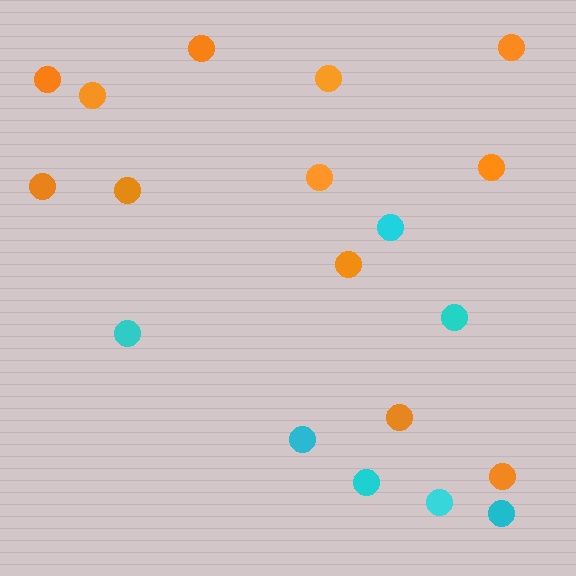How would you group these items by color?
There are 2 groups: one group of cyan circles (7) and one group of orange circles (12).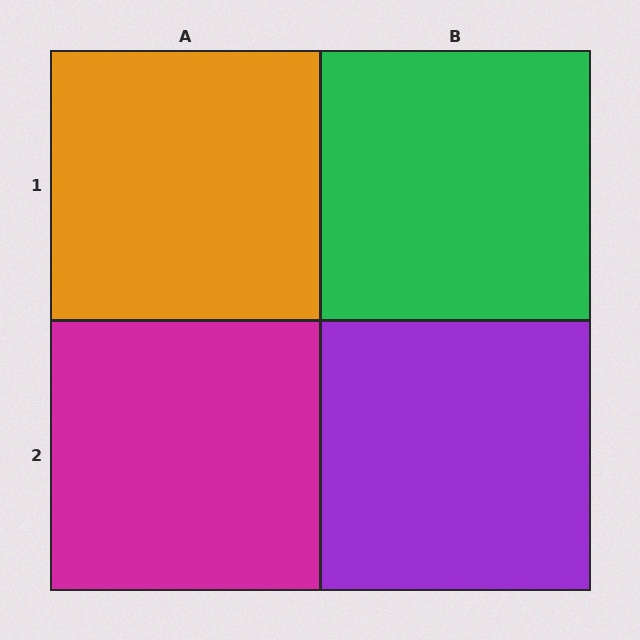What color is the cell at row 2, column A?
Magenta.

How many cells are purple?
1 cell is purple.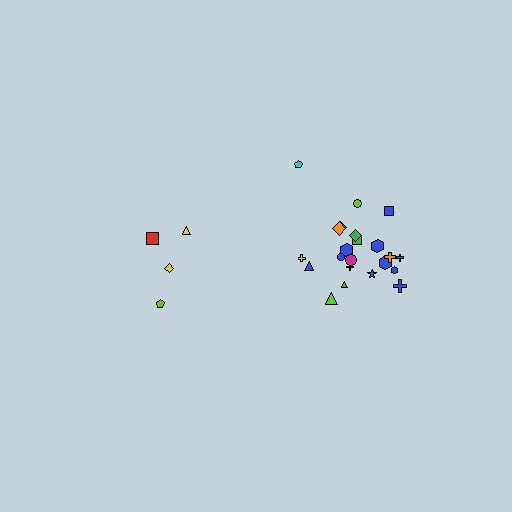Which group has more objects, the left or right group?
The right group.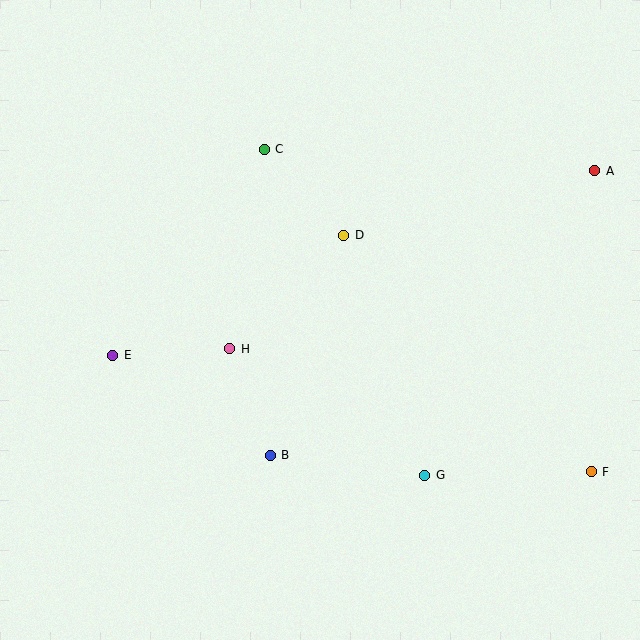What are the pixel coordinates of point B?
Point B is at (270, 455).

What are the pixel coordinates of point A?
Point A is at (595, 171).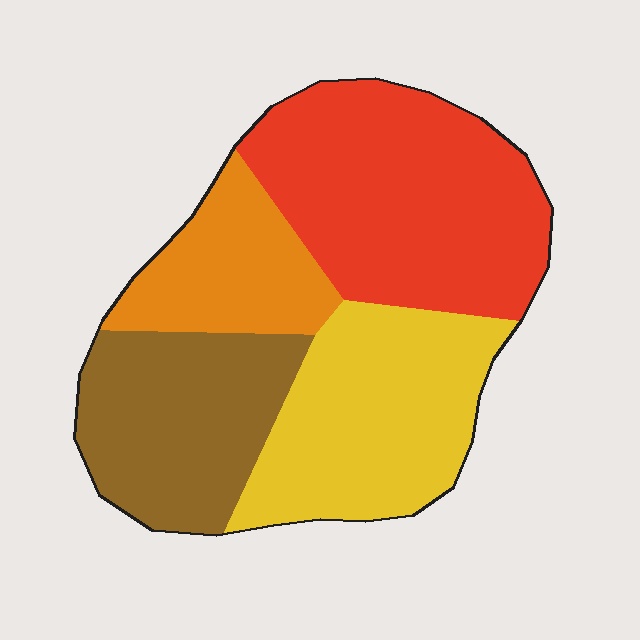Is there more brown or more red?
Red.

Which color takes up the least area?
Orange, at roughly 15%.